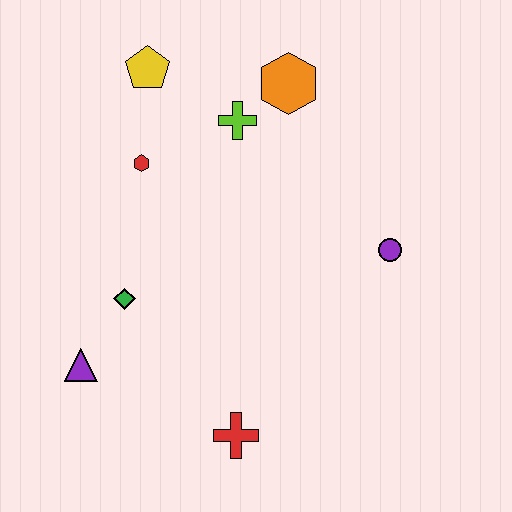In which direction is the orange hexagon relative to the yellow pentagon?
The orange hexagon is to the right of the yellow pentagon.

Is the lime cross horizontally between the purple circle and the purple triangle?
Yes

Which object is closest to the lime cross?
The orange hexagon is closest to the lime cross.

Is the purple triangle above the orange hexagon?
No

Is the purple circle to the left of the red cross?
No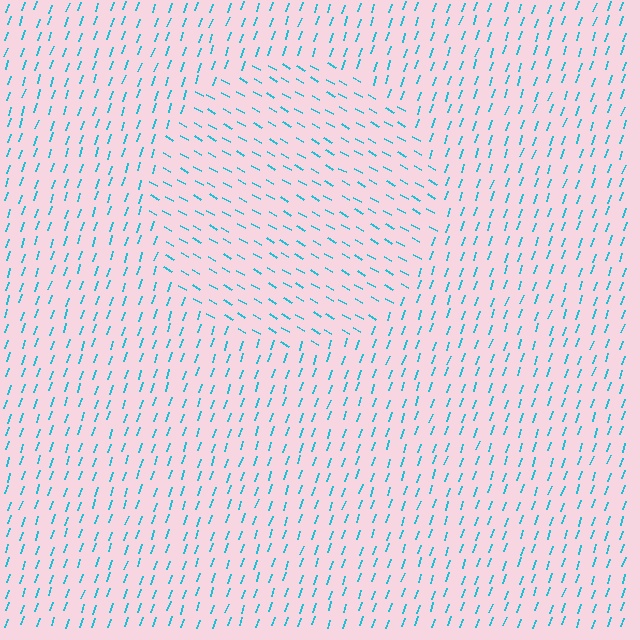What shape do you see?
I see a circle.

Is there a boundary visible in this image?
Yes, there is a texture boundary formed by a change in line orientation.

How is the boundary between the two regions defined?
The boundary is defined purely by a change in line orientation (approximately 79 degrees difference). All lines are the same color and thickness.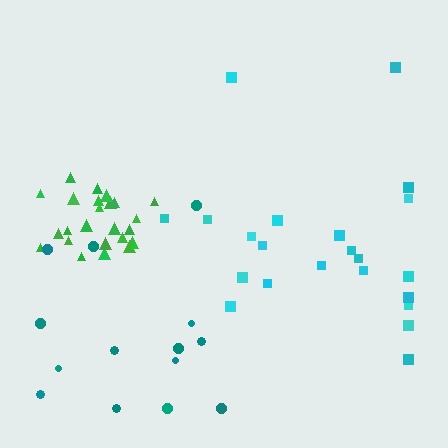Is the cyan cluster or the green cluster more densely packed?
Green.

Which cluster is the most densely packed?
Green.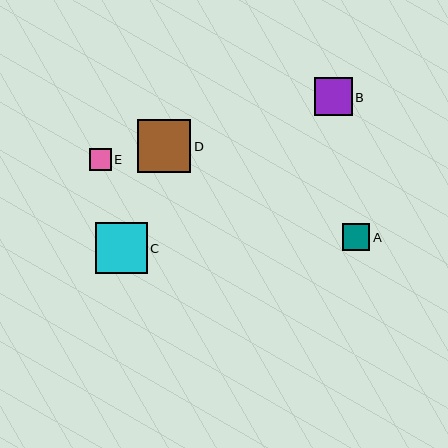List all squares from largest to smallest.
From largest to smallest: D, C, B, A, E.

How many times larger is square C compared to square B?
Square C is approximately 1.4 times the size of square B.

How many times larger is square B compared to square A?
Square B is approximately 1.4 times the size of square A.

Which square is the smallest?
Square E is the smallest with a size of approximately 22 pixels.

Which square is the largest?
Square D is the largest with a size of approximately 53 pixels.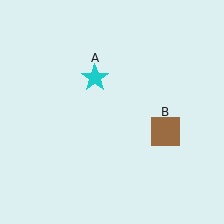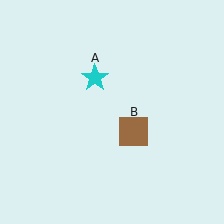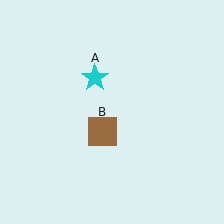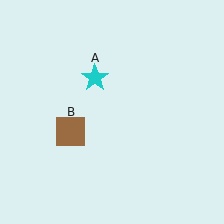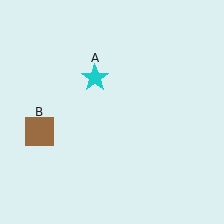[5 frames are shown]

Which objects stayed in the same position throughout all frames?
Cyan star (object A) remained stationary.